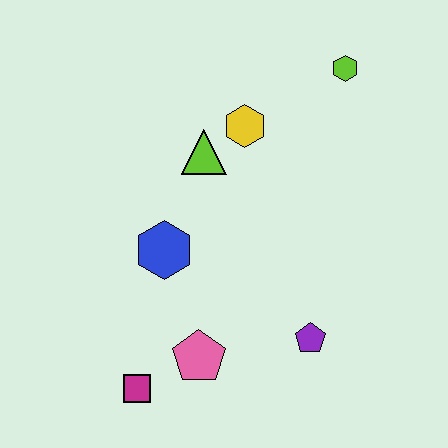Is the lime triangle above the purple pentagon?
Yes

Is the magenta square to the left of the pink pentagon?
Yes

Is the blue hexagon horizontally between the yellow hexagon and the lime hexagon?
No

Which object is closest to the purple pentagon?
The pink pentagon is closest to the purple pentagon.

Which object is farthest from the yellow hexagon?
The magenta square is farthest from the yellow hexagon.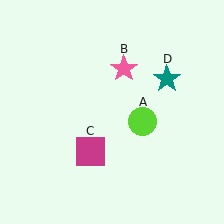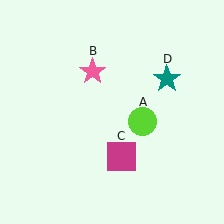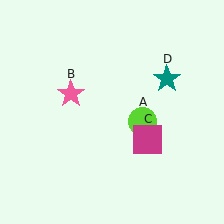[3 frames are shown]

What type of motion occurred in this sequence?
The pink star (object B), magenta square (object C) rotated counterclockwise around the center of the scene.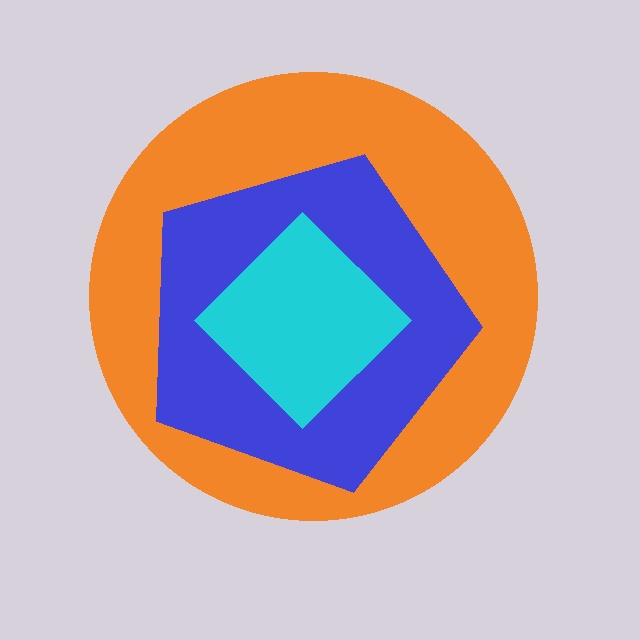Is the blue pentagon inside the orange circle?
Yes.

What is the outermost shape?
The orange circle.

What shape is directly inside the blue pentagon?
The cyan diamond.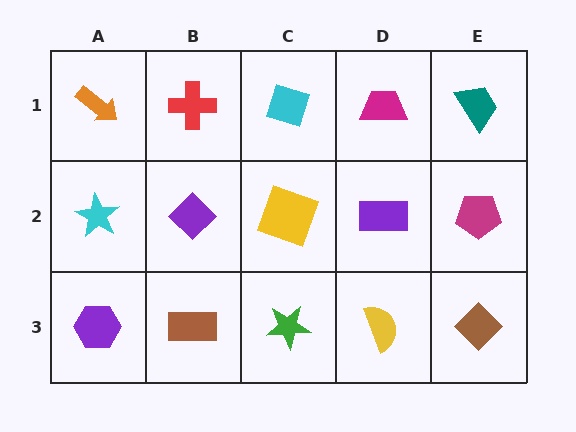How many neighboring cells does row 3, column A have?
2.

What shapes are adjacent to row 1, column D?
A purple rectangle (row 2, column D), a cyan diamond (row 1, column C), a teal trapezoid (row 1, column E).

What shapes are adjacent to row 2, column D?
A magenta trapezoid (row 1, column D), a yellow semicircle (row 3, column D), a yellow square (row 2, column C), a magenta pentagon (row 2, column E).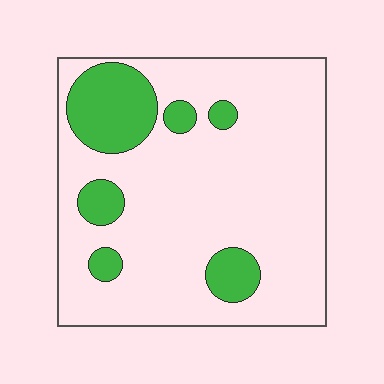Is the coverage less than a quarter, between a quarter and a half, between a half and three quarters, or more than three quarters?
Less than a quarter.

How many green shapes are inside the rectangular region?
6.